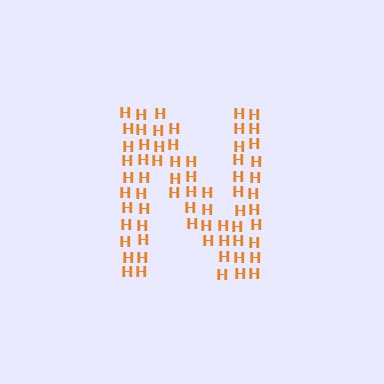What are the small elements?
The small elements are letter H's.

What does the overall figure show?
The overall figure shows the letter N.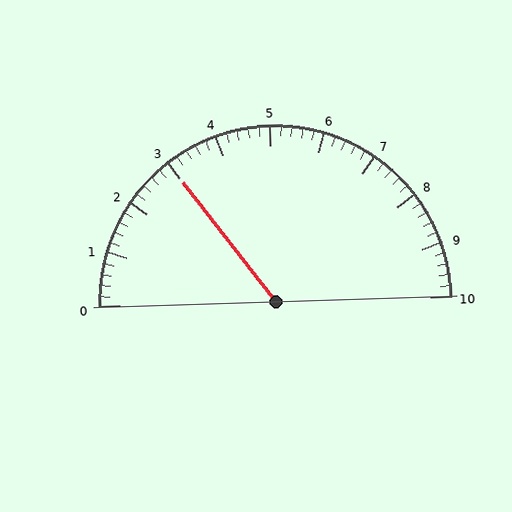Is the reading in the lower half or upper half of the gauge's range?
The reading is in the lower half of the range (0 to 10).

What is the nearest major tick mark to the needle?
The nearest major tick mark is 3.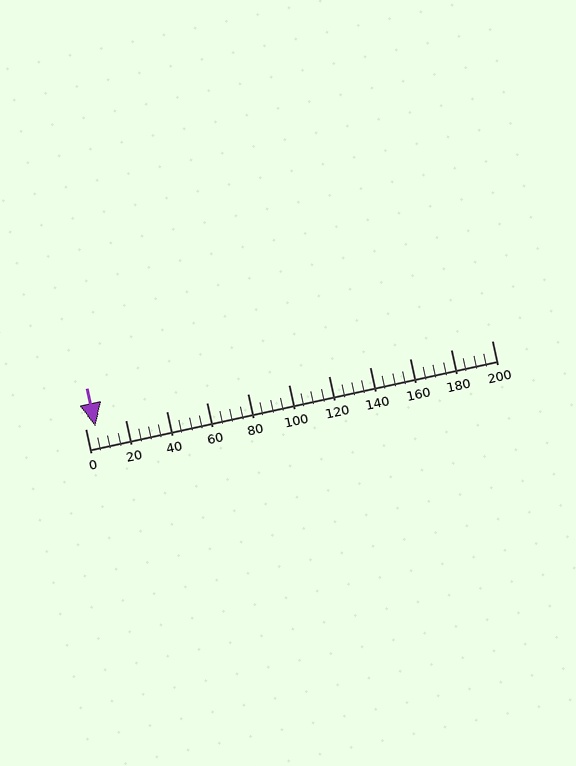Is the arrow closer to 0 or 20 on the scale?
The arrow is closer to 0.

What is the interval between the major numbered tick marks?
The major tick marks are spaced 20 units apart.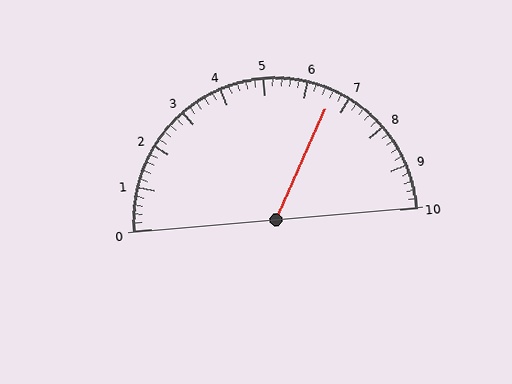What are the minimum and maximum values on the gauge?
The gauge ranges from 0 to 10.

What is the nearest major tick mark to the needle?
The nearest major tick mark is 7.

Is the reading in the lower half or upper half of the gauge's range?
The reading is in the upper half of the range (0 to 10).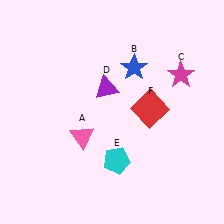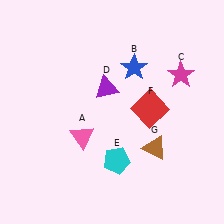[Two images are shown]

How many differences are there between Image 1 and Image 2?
There is 1 difference between the two images.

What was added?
A brown triangle (G) was added in Image 2.